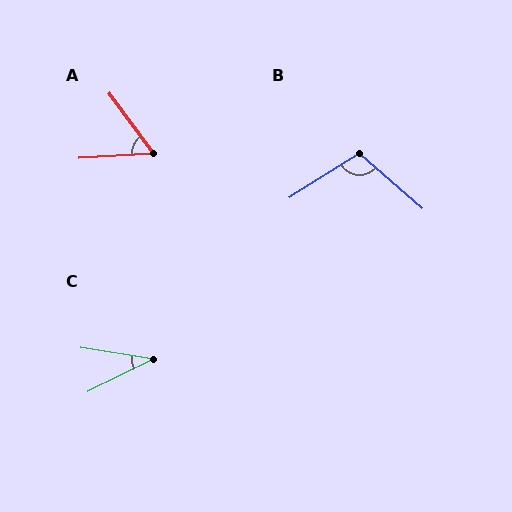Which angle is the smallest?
C, at approximately 35 degrees.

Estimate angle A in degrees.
Approximately 56 degrees.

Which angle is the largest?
B, at approximately 106 degrees.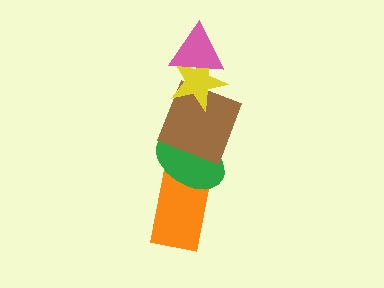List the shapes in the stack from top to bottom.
From top to bottom: the pink triangle, the yellow star, the brown square, the green ellipse, the orange rectangle.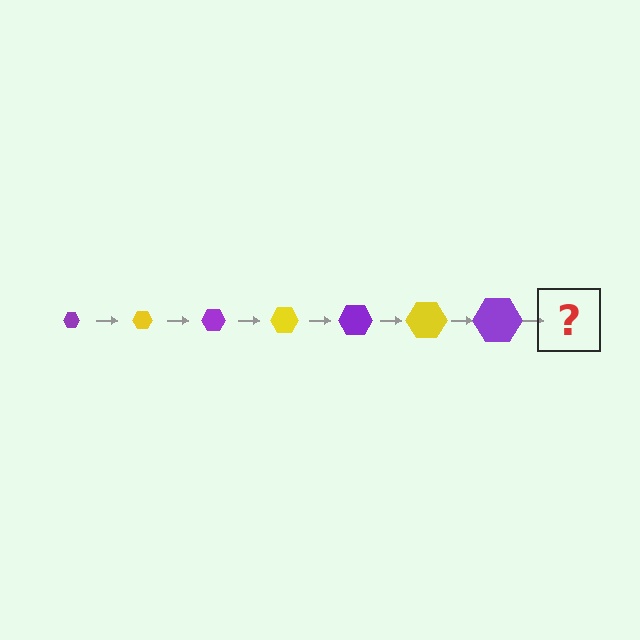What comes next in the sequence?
The next element should be a yellow hexagon, larger than the previous one.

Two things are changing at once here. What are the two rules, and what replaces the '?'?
The two rules are that the hexagon grows larger each step and the color cycles through purple and yellow. The '?' should be a yellow hexagon, larger than the previous one.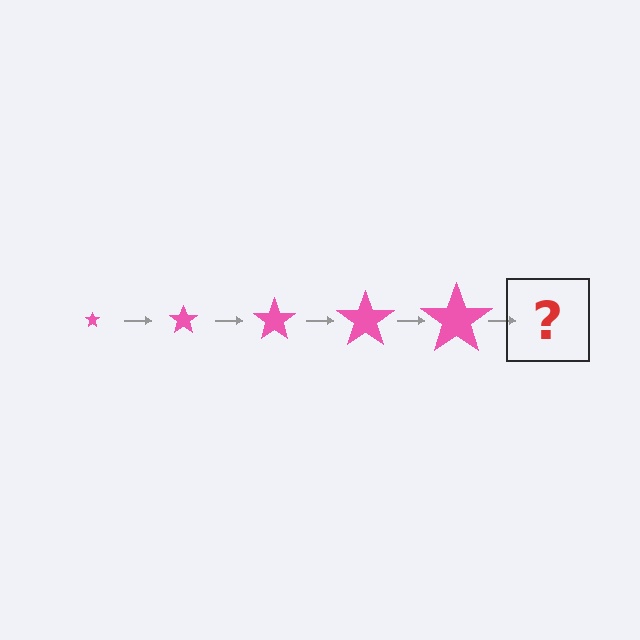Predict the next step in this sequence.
The next step is a pink star, larger than the previous one.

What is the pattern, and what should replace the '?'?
The pattern is that the star gets progressively larger each step. The '?' should be a pink star, larger than the previous one.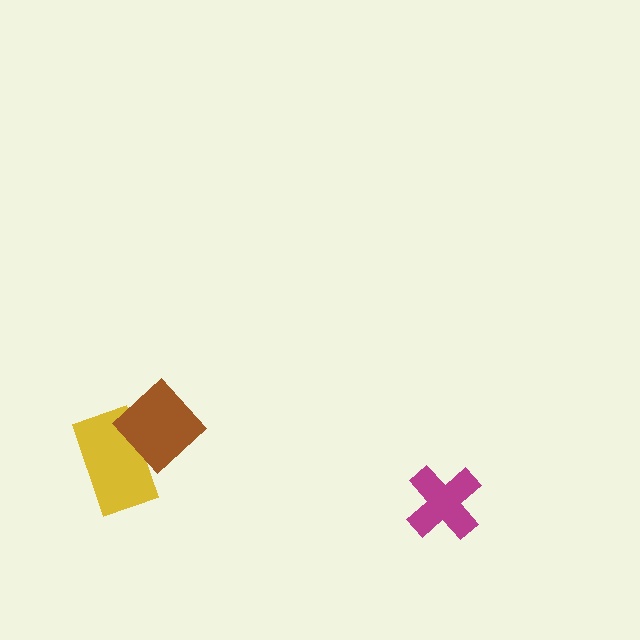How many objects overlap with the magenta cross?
0 objects overlap with the magenta cross.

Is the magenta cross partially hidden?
No, no other shape covers it.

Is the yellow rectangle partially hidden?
Yes, it is partially covered by another shape.